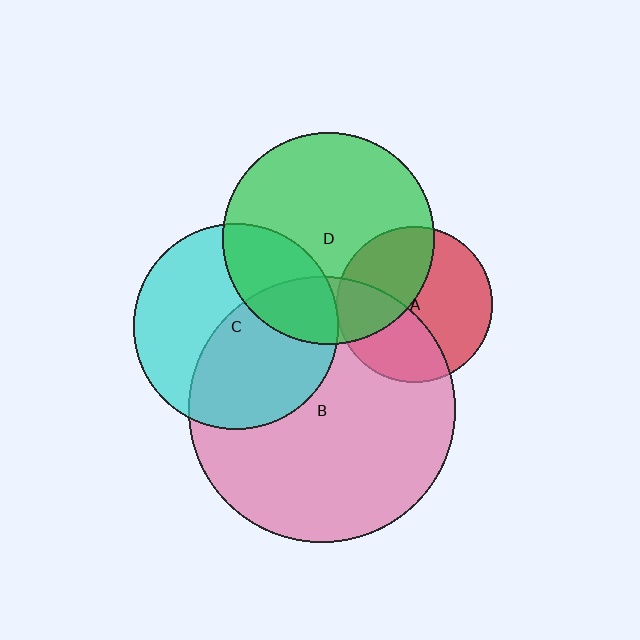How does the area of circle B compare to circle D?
Approximately 1.6 times.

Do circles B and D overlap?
Yes.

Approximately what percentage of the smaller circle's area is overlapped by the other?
Approximately 20%.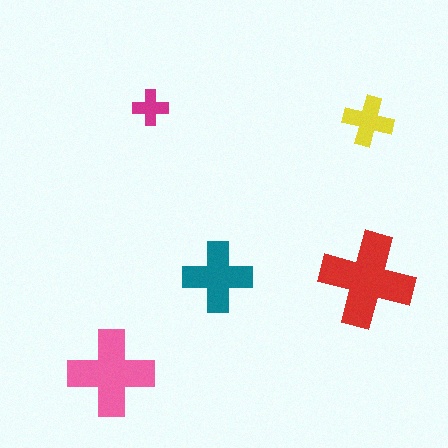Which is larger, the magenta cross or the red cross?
The red one.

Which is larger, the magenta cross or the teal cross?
The teal one.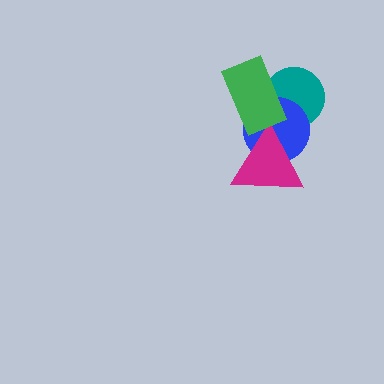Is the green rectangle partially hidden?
No, no other shape covers it.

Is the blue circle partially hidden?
Yes, it is partially covered by another shape.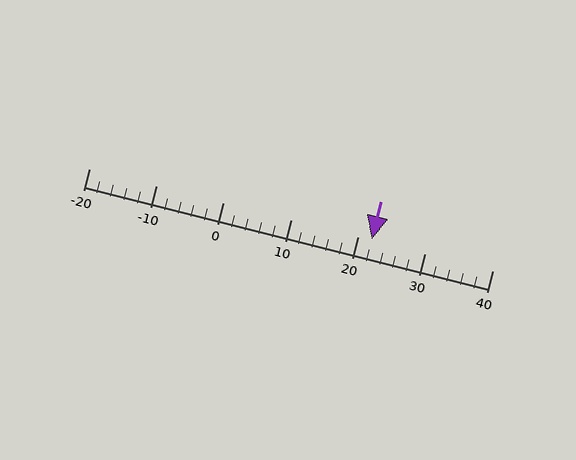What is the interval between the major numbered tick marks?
The major tick marks are spaced 10 units apart.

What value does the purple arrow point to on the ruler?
The purple arrow points to approximately 22.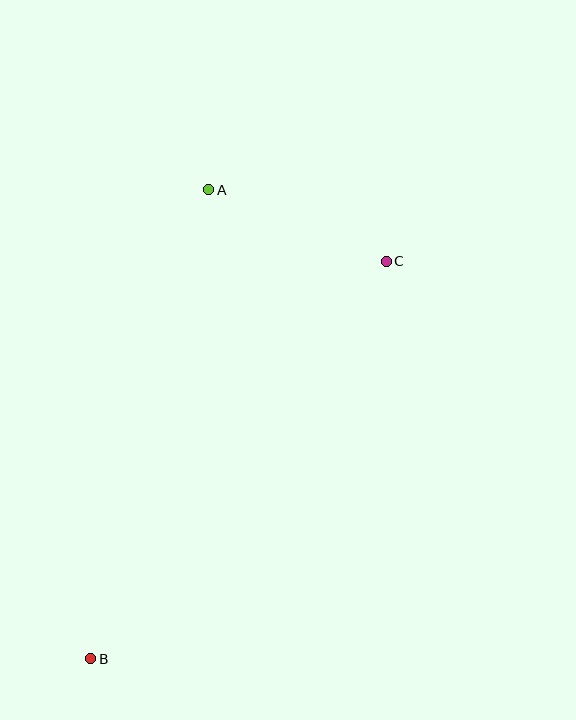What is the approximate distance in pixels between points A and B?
The distance between A and B is approximately 484 pixels.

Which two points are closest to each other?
Points A and C are closest to each other.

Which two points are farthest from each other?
Points B and C are farthest from each other.